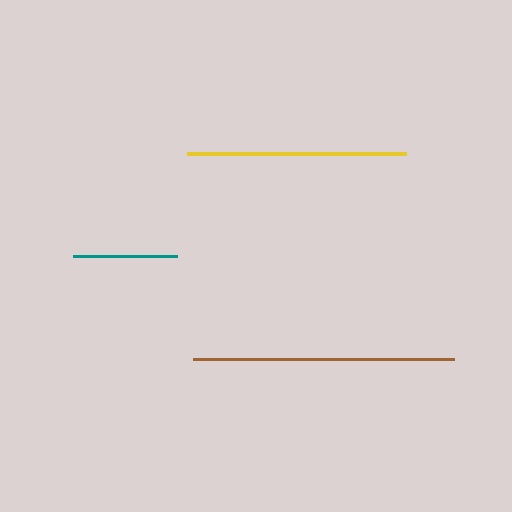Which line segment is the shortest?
The teal line is the shortest at approximately 104 pixels.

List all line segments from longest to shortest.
From longest to shortest: brown, yellow, teal.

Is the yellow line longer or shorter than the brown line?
The brown line is longer than the yellow line.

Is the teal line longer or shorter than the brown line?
The brown line is longer than the teal line.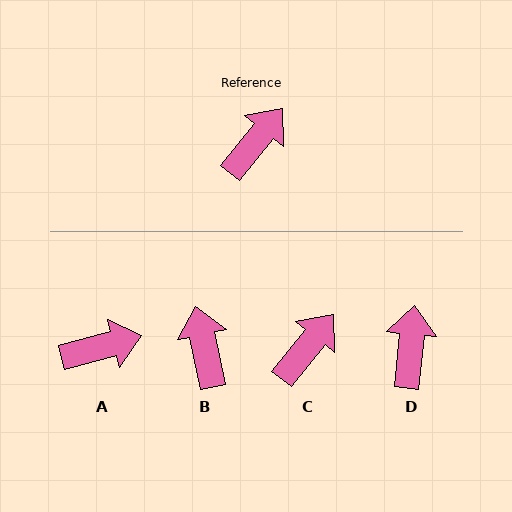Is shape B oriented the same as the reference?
No, it is off by about 51 degrees.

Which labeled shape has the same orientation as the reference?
C.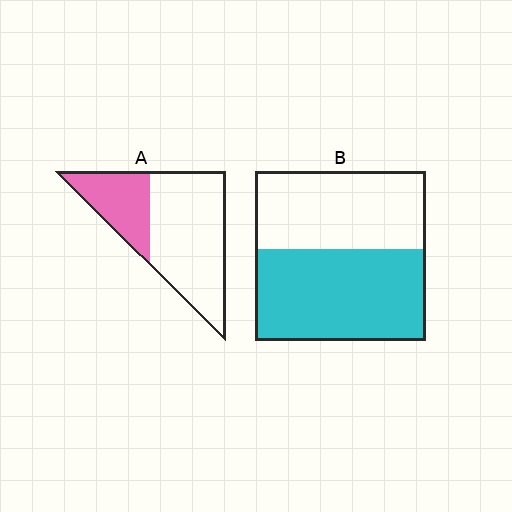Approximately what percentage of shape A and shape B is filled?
A is approximately 30% and B is approximately 55%.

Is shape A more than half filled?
No.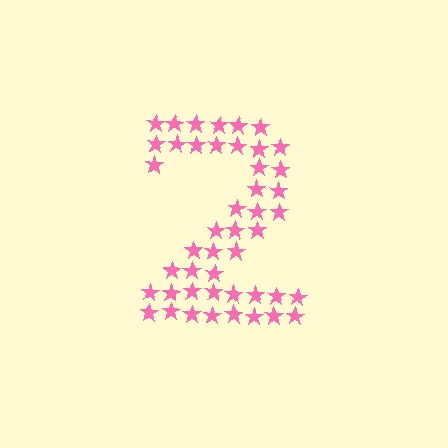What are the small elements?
The small elements are stars.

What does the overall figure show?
The overall figure shows the digit 2.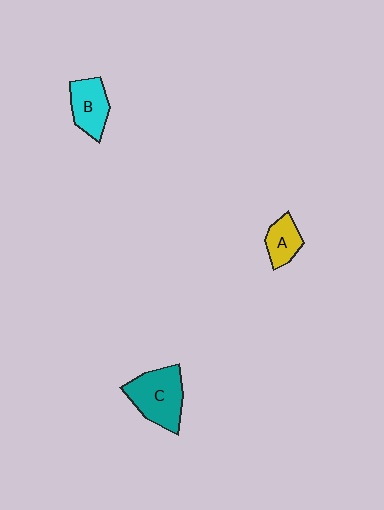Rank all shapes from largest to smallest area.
From largest to smallest: C (teal), B (cyan), A (yellow).